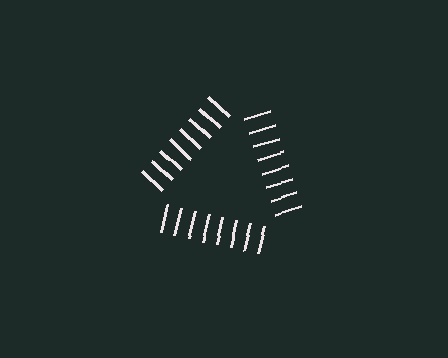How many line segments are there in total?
24 — 8 along each of the 3 edges.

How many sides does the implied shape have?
3 sides — the line-ends trace a triangle.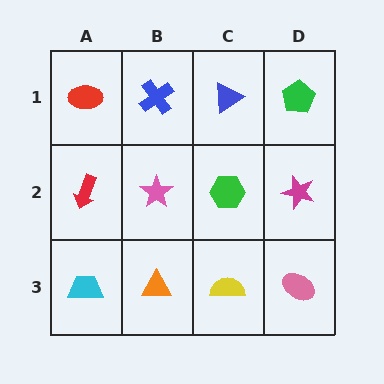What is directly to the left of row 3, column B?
A cyan trapezoid.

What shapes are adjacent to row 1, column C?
A green hexagon (row 2, column C), a blue cross (row 1, column B), a green pentagon (row 1, column D).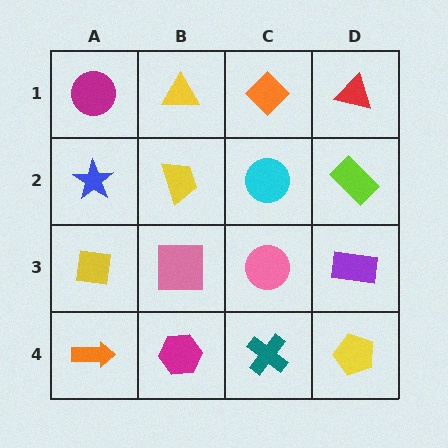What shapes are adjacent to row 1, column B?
A yellow trapezoid (row 2, column B), a magenta circle (row 1, column A), an orange diamond (row 1, column C).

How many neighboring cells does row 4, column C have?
3.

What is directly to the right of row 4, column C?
A yellow pentagon.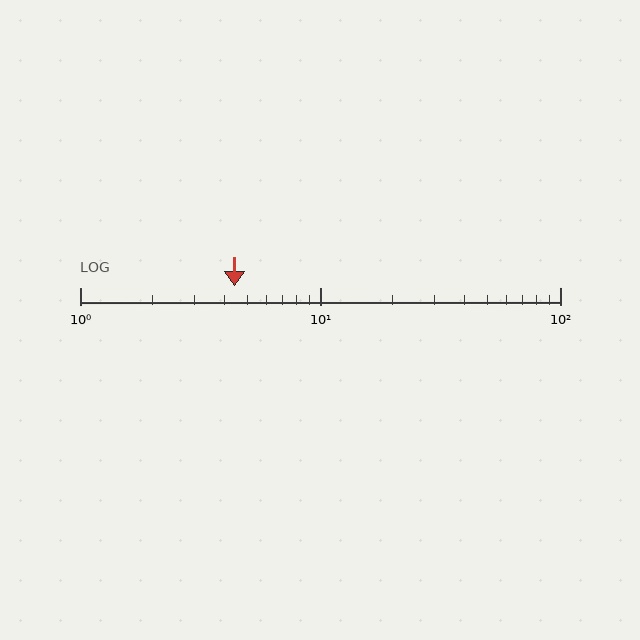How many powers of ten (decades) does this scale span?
The scale spans 2 decades, from 1 to 100.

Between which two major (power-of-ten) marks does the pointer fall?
The pointer is between 1 and 10.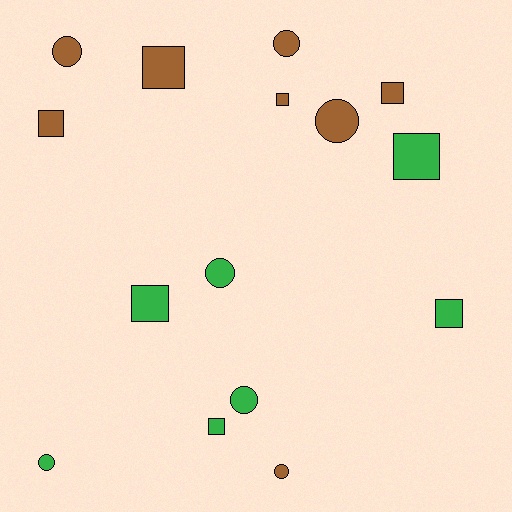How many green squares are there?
There are 4 green squares.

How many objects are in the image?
There are 15 objects.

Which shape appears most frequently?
Square, with 8 objects.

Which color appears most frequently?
Brown, with 8 objects.